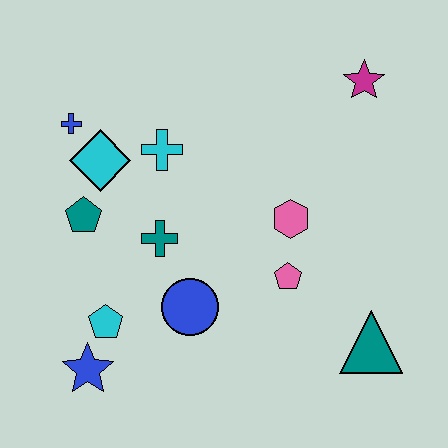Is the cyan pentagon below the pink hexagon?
Yes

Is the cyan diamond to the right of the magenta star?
No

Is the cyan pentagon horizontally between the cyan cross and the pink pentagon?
No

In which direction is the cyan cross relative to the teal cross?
The cyan cross is above the teal cross.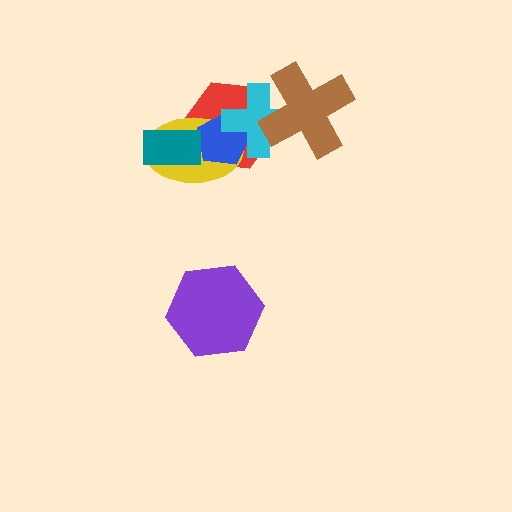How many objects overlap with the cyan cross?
4 objects overlap with the cyan cross.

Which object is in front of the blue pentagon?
The cyan cross is in front of the blue pentagon.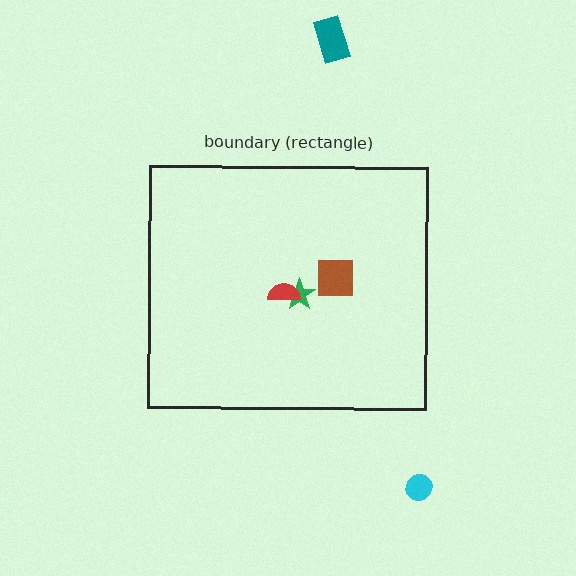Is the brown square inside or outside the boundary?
Inside.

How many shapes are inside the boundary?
3 inside, 2 outside.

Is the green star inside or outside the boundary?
Inside.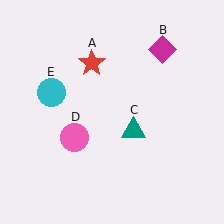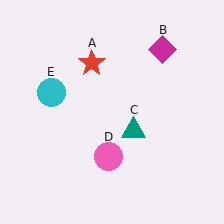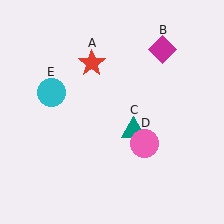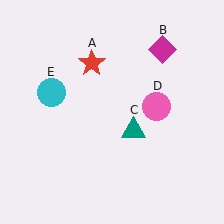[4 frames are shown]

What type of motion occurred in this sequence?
The pink circle (object D) rotated counterclockwise around the center of the scene.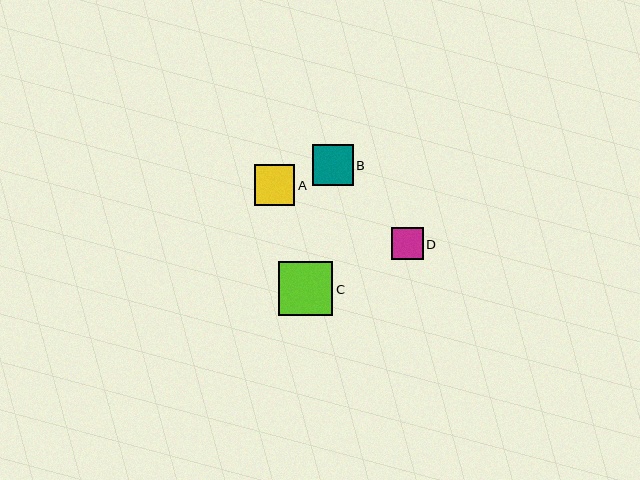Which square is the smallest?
Square D is the smallest with a size of approximately 32 pixels.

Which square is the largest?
Square C is the largest with a size of approximately 54 pixels.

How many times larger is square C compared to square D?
Square C is approximately 1.7 times the size of square D.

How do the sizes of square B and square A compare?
Square B and square A are approximately the same size.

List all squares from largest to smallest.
From largest to smallest: C, B, A, D.